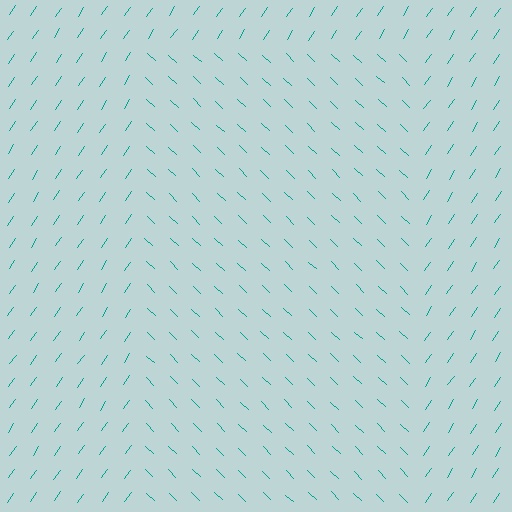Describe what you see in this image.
The image is filled with small teal line segments. A rectangle region in the image has lines oriented differently from the surrounding lines, creating a visible texture boundary.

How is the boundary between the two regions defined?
The boundary is defined purely by a change in line orientation (approximately 80 degrees difference). All lines are the same color and thickness.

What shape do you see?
I see a rectangle.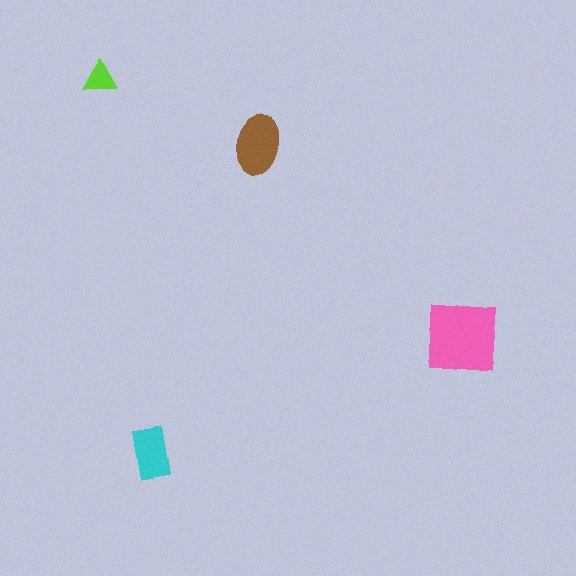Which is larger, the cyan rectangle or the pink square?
The pink square.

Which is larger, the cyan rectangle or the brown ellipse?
The brown ellipse.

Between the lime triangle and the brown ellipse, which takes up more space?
The brown ellipse.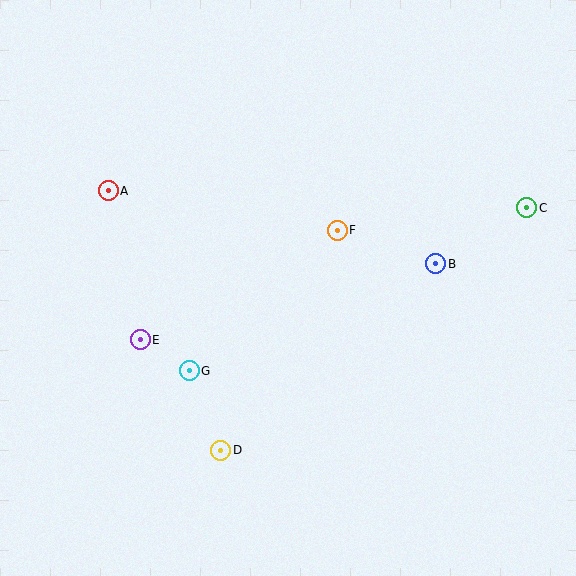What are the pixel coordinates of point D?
Point D is at (221, 450).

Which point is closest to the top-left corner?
Point A is closest to the top-left corner.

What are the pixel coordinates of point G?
Point G is at (189, 371).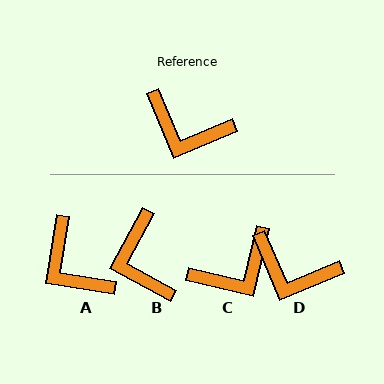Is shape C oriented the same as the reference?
No, it is off by about 54 degrees.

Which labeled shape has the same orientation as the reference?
D.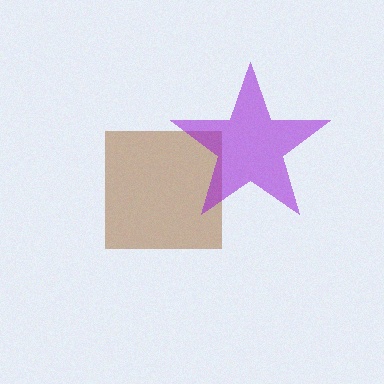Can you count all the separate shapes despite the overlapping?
Yes, there are 2 separate shapes.